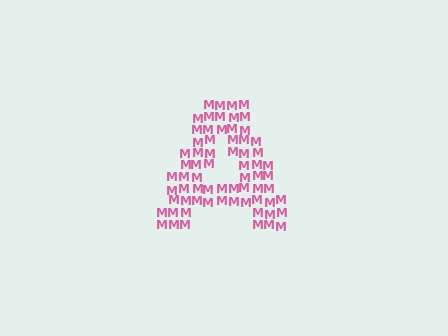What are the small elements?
The small elements are letter M's.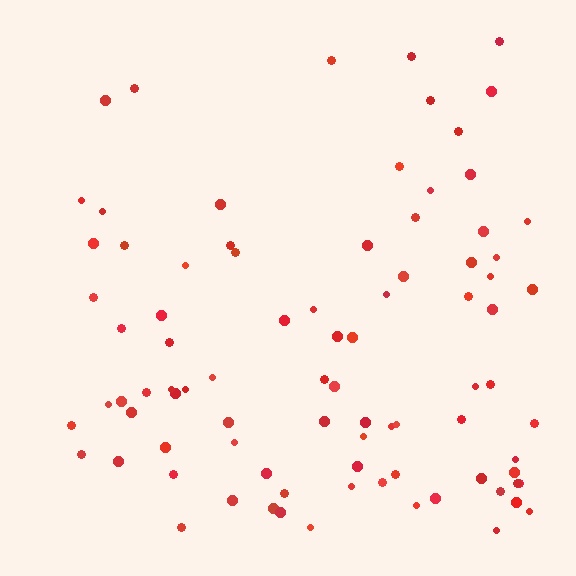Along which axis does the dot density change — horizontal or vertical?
Vertical.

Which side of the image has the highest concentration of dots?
The bottom.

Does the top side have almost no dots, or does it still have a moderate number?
Still a moderate number, just noticeably fewer than the bottom.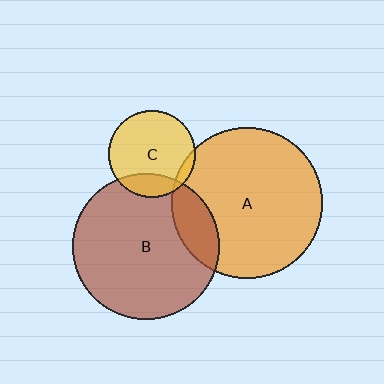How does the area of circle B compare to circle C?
Approximately 2.9 times.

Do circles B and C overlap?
Yes.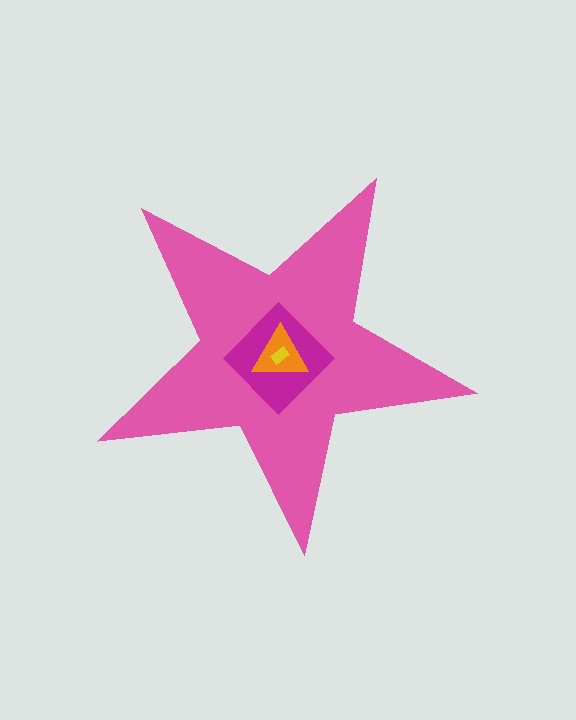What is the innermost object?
The yellow rectangle.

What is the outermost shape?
The pink star.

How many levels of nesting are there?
4.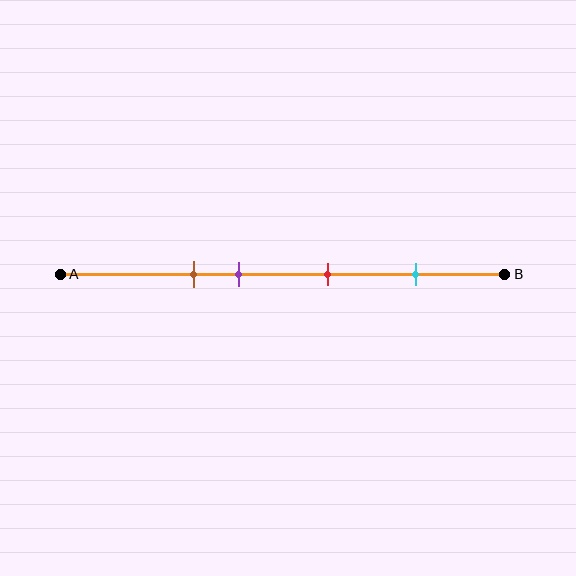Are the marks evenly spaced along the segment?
No, the marks are not evenly spaced.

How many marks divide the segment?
There are 4 marks dividing the segment.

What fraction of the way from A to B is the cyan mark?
The cyan mark is approximately 80% (0.8) of the way from A to B.